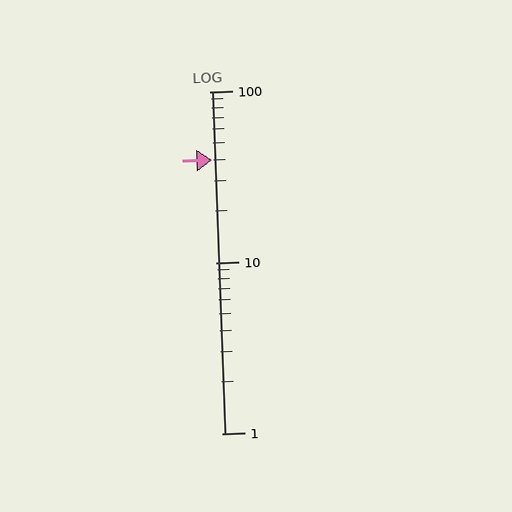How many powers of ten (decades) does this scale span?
The scale spans 2 decades, from 1 to 100.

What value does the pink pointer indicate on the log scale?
The pointer indicates approximately 40.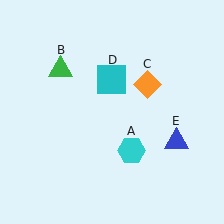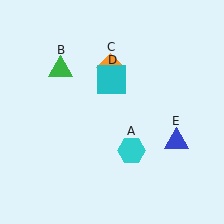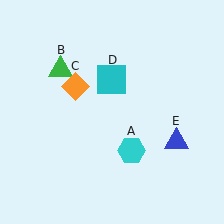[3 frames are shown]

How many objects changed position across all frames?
1 object changed position: orange diamond (object C).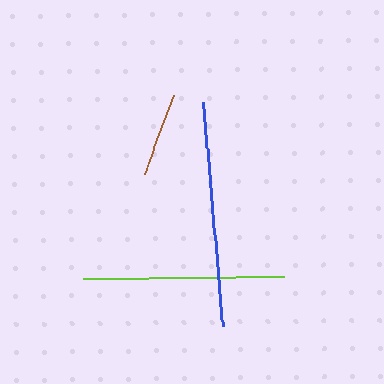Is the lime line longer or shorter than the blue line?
The blue line is longer than the lime line.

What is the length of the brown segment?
The brown segment is approximately 84 pixels long.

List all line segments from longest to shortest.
From longest to shortest: blue, lime, brown.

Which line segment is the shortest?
The brown line is the shortest at approximately 84 pixels.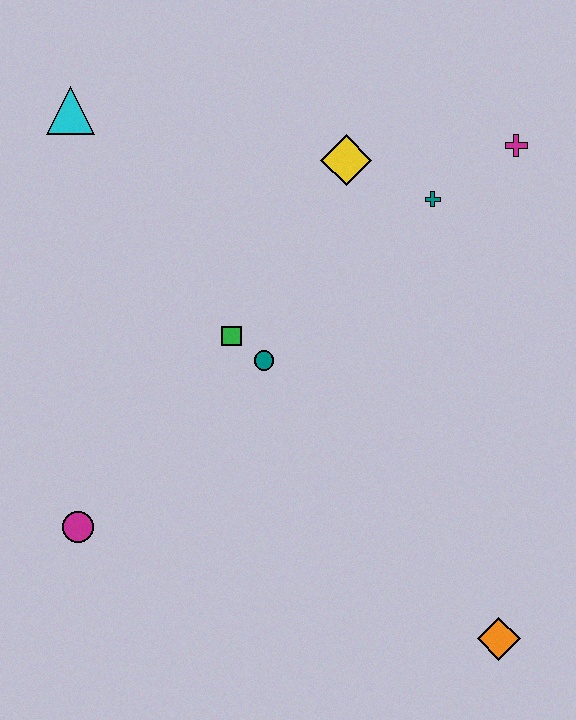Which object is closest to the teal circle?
The green square is closest to the teal circle.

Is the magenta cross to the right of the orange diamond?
Yes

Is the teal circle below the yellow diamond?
Yes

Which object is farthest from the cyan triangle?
The orange diamond is farthest from the cyan triangle.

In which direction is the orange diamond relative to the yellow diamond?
The orange diamond is below the yellow diamond.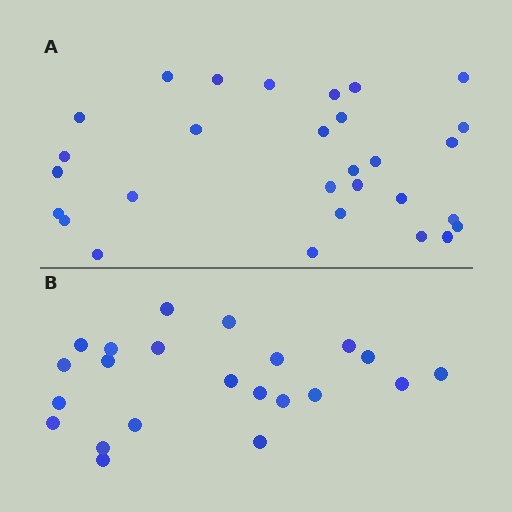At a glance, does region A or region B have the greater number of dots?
Region A (the top region) has more dots.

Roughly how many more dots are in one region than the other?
Region A has roughly 8 or so more dots than region B.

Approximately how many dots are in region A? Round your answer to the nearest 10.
About 30 dots. (The exact count is 29, which rounds to 30.)